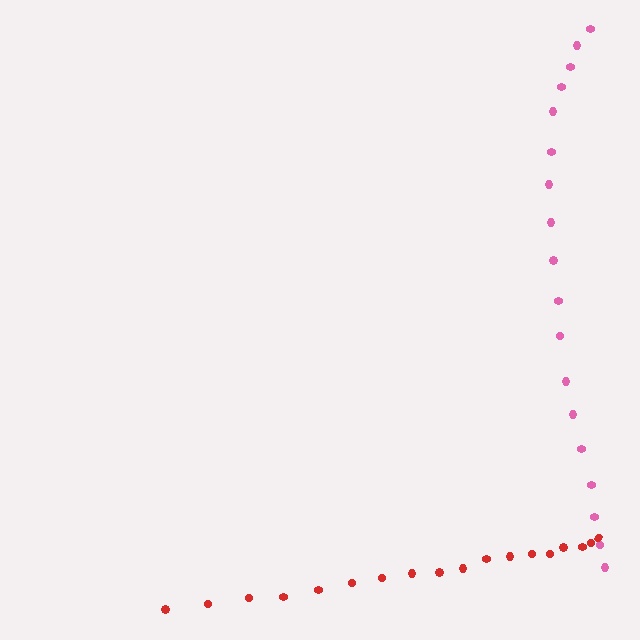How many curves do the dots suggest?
There are 2 distinct paths.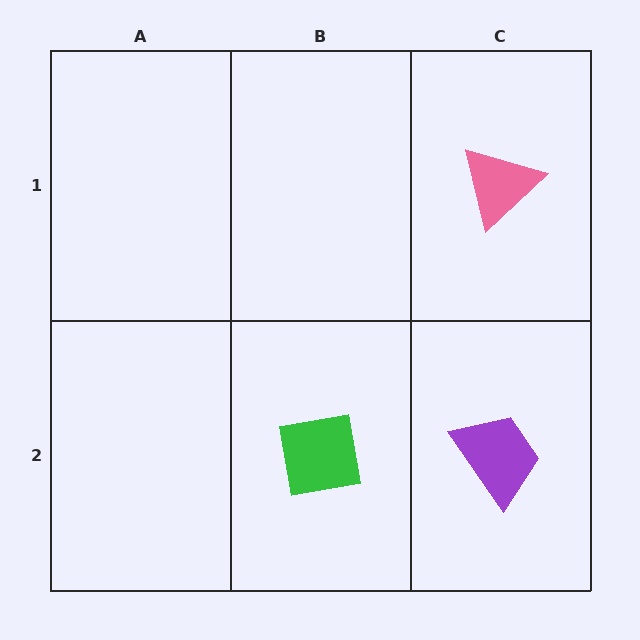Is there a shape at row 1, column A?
No, that cell is empty.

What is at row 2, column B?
A green square.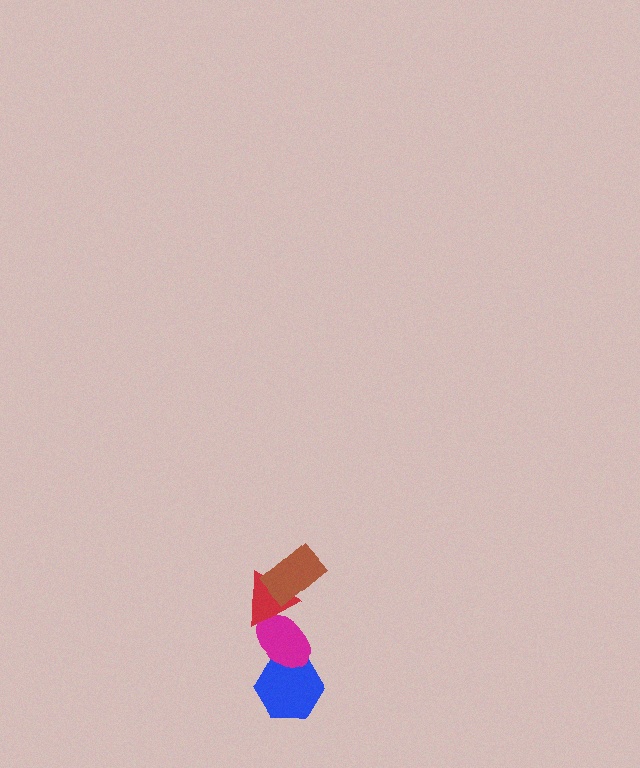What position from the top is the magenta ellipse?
The magenta ellipse is 3rd from the top.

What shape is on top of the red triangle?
The brown rectangle is on top of the red triangle.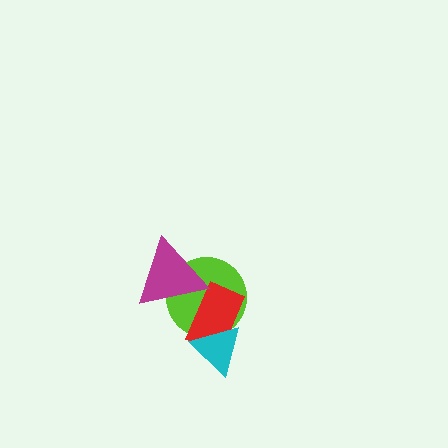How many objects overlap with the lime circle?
3 objects overlap with the lime circle.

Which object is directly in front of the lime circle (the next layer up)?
The red rectangle is directly in front of the lime circle.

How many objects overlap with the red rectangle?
3 objects overlap with the red rectangle.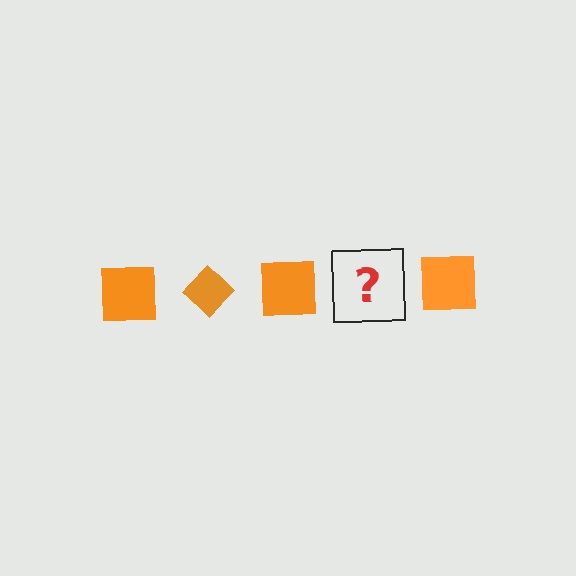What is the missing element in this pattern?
The missing element is an orange diamond.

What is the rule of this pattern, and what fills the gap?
The rule is that the pattern cycles through square, diamond shapes in orange. The gap should be filled with an orange diamond.